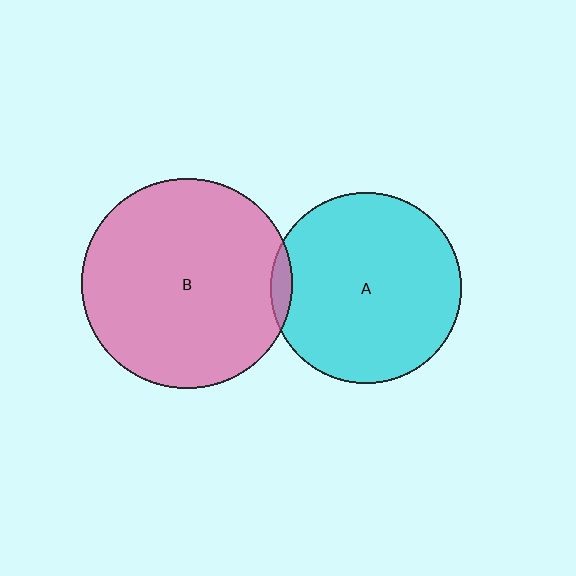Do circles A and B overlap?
Yes.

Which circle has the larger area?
Circle B (pink).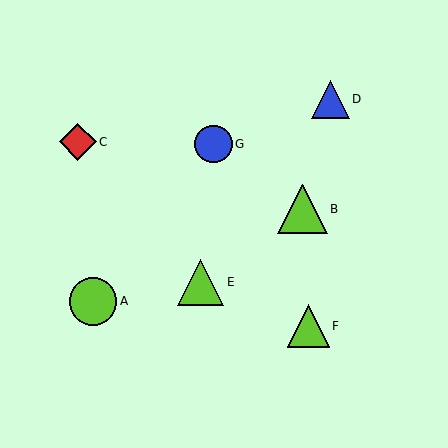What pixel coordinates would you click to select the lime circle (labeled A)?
Click at (93, 302) to select the lime circle A.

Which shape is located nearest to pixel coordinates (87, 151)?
The red diamond (labeled C) at (78, 142) is nearest to that location.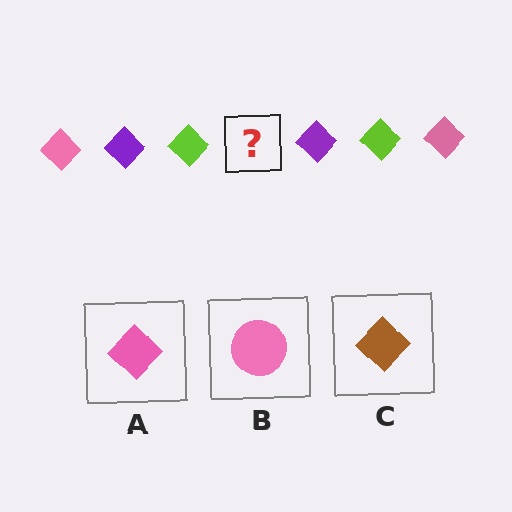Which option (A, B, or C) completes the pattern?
A.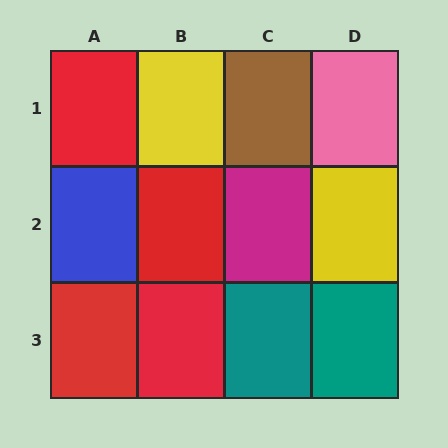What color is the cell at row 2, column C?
Magenta.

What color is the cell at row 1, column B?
Yellow.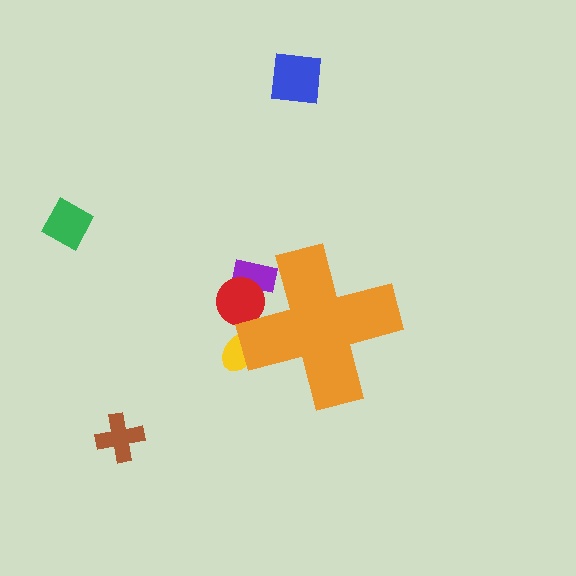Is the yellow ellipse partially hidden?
Yes, the yellow ellipse is partially hidden behind the orange cross.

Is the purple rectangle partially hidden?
Yes, the purple rectangle is partially hidden behind the orange cross.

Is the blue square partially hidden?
No, the blue square is fully visible.